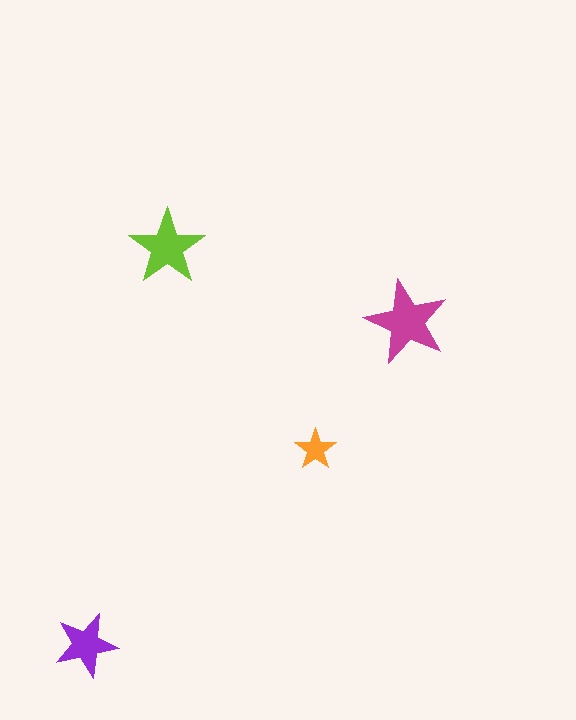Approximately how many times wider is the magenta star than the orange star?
About 2 times wider.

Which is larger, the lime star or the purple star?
The lime one.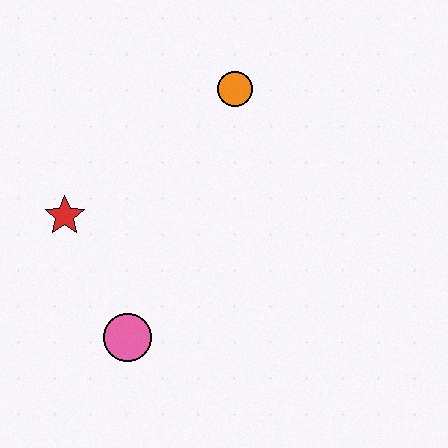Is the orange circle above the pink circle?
Yes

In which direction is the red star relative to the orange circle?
The red star is to the left of the orange circle.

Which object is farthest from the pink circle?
The orange circle is farthest from the pink circle.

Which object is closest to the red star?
The pink circle is closest to the red star.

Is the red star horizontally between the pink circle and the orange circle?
No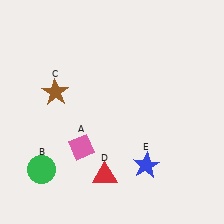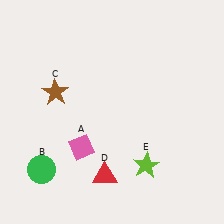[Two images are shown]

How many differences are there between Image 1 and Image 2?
There is 1 difference between the two images.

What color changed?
The star (E) changed from blue in Image 1 to lime in Image 2.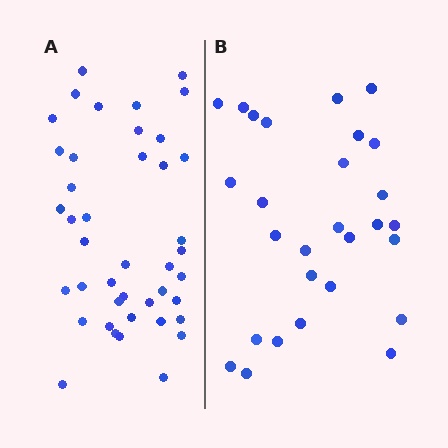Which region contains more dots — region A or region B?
Region A (the left region) has more dots.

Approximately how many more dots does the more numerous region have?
Region A has approximately 15 more dots than region B.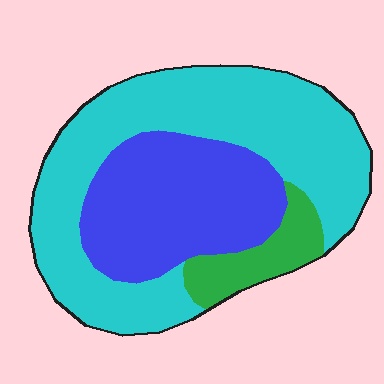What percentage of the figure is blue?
Blue covers 33% of the figure.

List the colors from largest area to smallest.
From largest to smallest: cyan, blue, green.